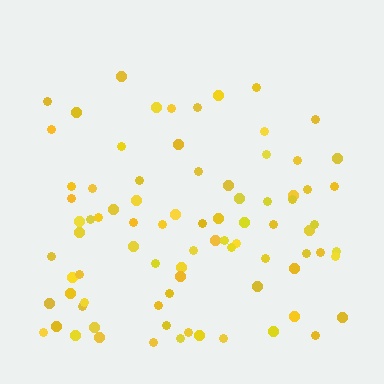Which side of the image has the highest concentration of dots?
The bottom.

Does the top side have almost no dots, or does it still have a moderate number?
Still a moderate number, just noticeably fewer than the bottom.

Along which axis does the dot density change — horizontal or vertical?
Vertical.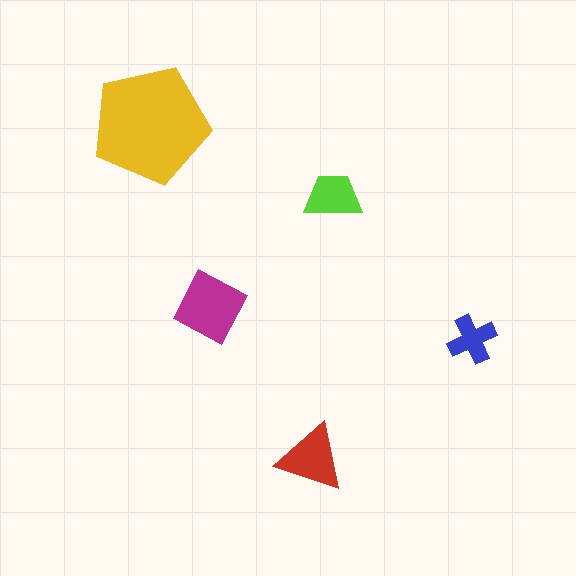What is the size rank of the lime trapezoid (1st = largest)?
4th.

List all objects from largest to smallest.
The yellow pentagon, the magenta diamond, the red triangle, the lime trapezoid, the blue cross.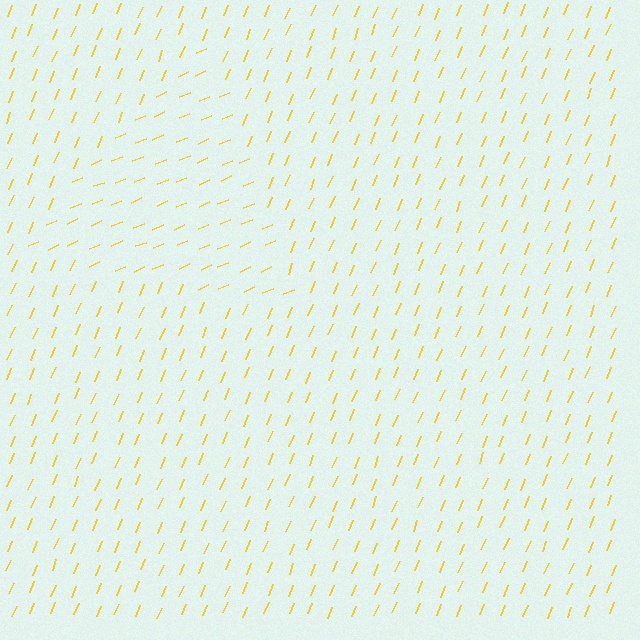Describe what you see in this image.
The image is filled with small yellow line segments. A triangle region in the image has lines oriented differently from the surrounding lines, creating a visible texture boundary.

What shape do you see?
I see a triangle.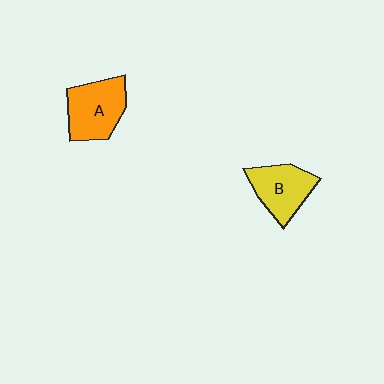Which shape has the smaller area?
Shape B (yellow).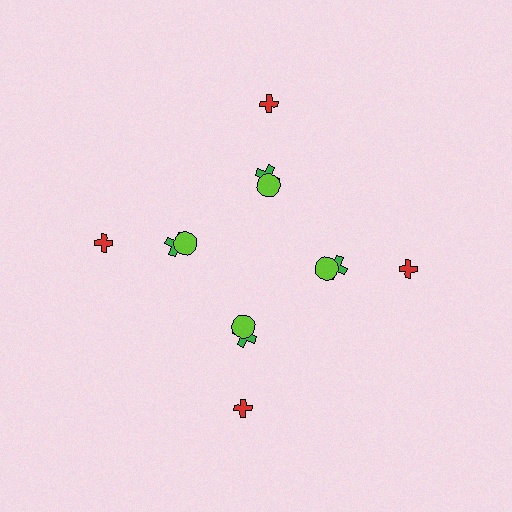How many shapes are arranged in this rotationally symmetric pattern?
There are 12 shapes, arranged in 4 groups of 3.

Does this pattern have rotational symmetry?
Yes, this pattern has 4-fold rotational symmetry. It looks the same after rotating 90 degrees around the center.